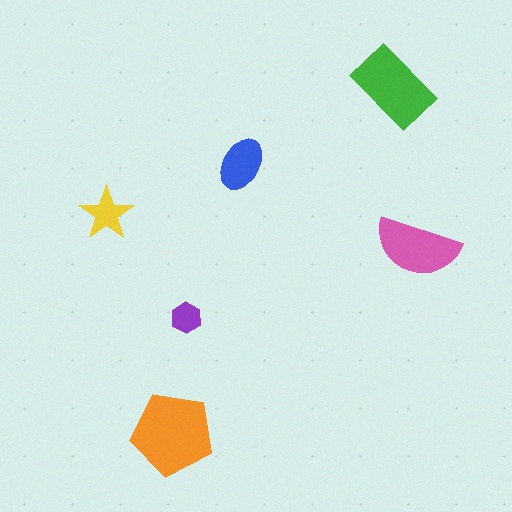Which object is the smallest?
The purple hexagon.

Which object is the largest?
The orange pentagon.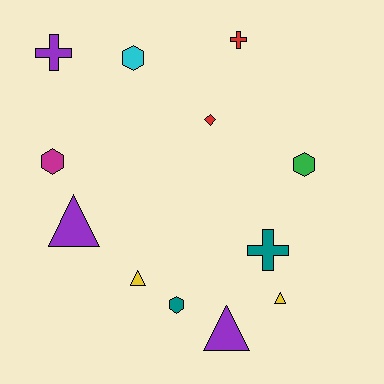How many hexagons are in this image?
There are 4 hexagons.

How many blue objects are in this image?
There are no blue objects.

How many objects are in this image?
There are 12 objects.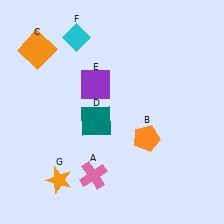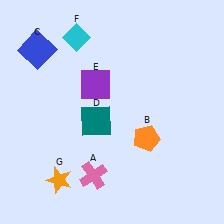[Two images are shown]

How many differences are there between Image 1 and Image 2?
There is 1 difference between the two images.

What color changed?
The square (C) changed from orange in Image 1 to blue in Image 2.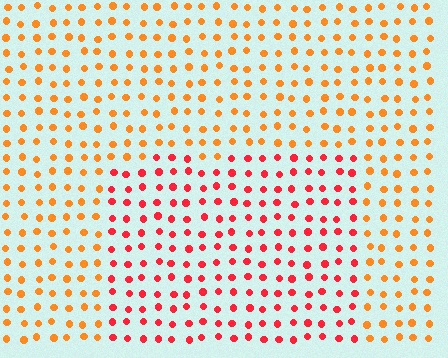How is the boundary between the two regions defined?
The boundary is defined purely by a slight shift in hue (about 35 degrees). Spacing, size, and orientation are identical on both sides.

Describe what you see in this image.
The image is filled with small orange elements in a uniform arrangement. A rectangle-shaped region is visible where the elements are tinted to a slightly different hue, forming a subtle color boundary.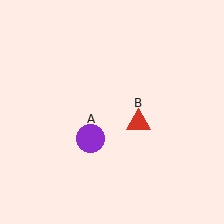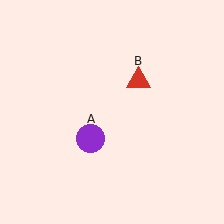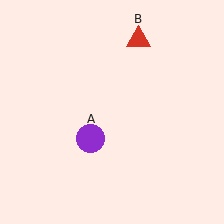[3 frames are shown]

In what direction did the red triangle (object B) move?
The red triangle (object B) moved up.